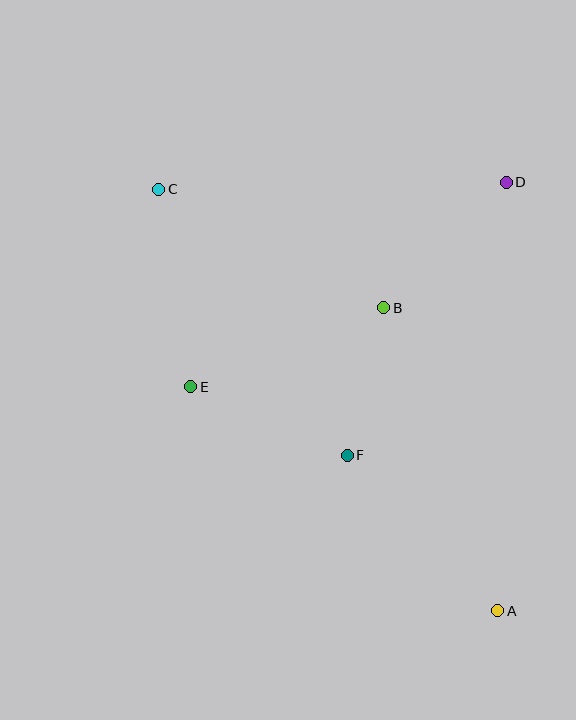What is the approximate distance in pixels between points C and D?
The distance between C and D is approximately 348 pixels.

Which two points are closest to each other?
Points B and F are closest to each other.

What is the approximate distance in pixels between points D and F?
The distance between D and F is approximately 316 pixels.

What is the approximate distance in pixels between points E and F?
The distance between E and F is approximately 171 pixels.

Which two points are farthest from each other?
Points A and C are farthest from each other.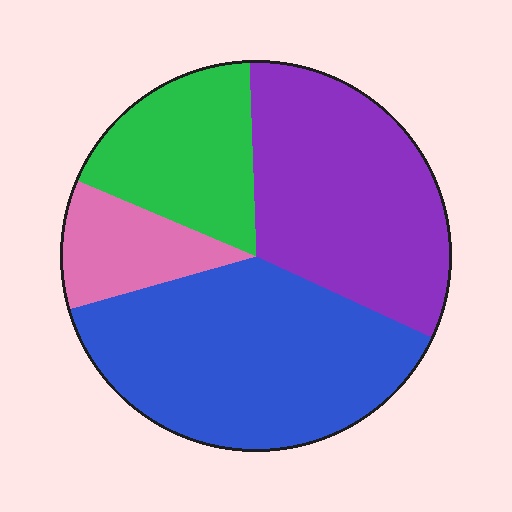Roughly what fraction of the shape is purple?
Purple takes up about one third (1/3) of the shape.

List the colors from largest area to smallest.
From largest to smallest: blue, purple, green, pink.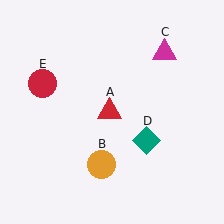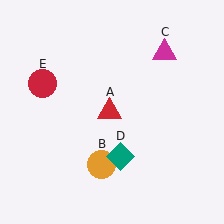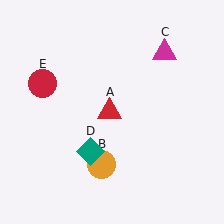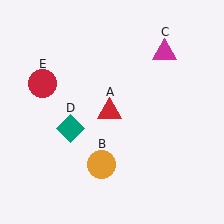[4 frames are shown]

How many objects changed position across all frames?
1 object changed position: teal diamond (object D).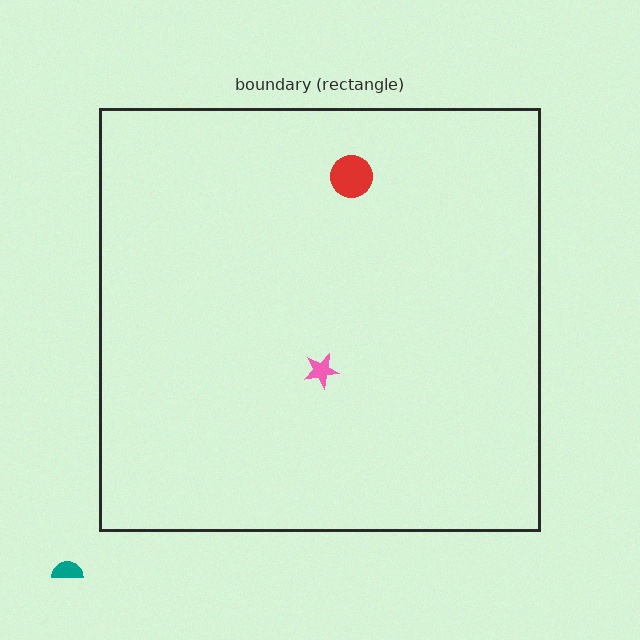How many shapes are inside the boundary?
2 inside, 1 outside.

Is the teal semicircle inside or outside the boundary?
Outside.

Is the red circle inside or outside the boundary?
Inside.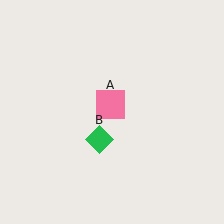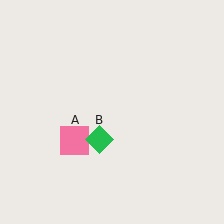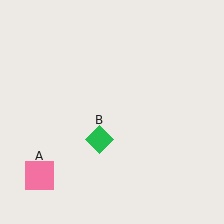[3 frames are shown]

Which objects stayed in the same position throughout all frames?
Green diamond (object B) remained stationary.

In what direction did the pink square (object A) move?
The pink square (object A) moved down and to the left.